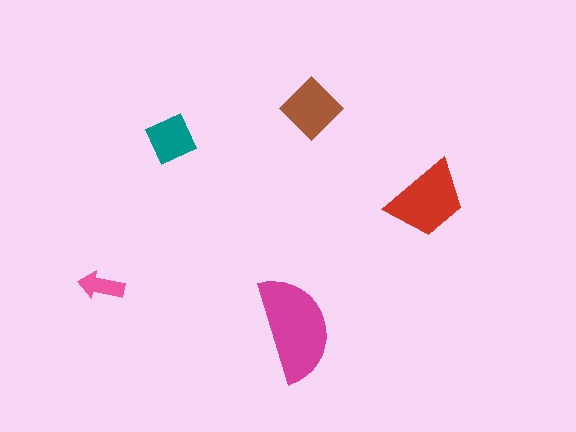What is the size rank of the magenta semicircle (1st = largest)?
1st.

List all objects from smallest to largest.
The pink arrow, the teal square, the brown diamond, the red trapezoid, the magenta semicircle.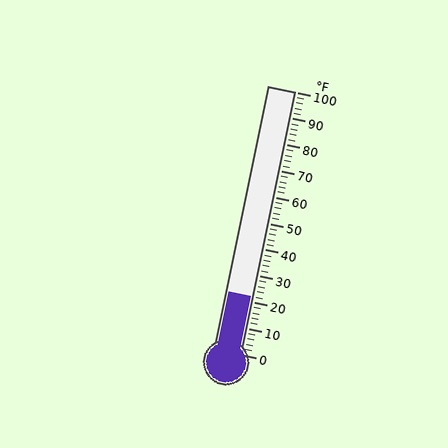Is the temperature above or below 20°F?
The temperature is above 20°F.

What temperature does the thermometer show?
The thermometer shows approximately 22°F.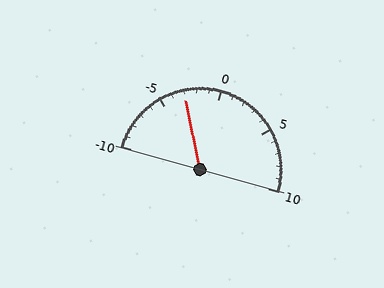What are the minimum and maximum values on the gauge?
The gauge ranges from -10 to 10.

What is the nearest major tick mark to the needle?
The nearest major tick mark is -5.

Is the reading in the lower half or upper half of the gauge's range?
The reading is in the lower half of the range (-10 to 10).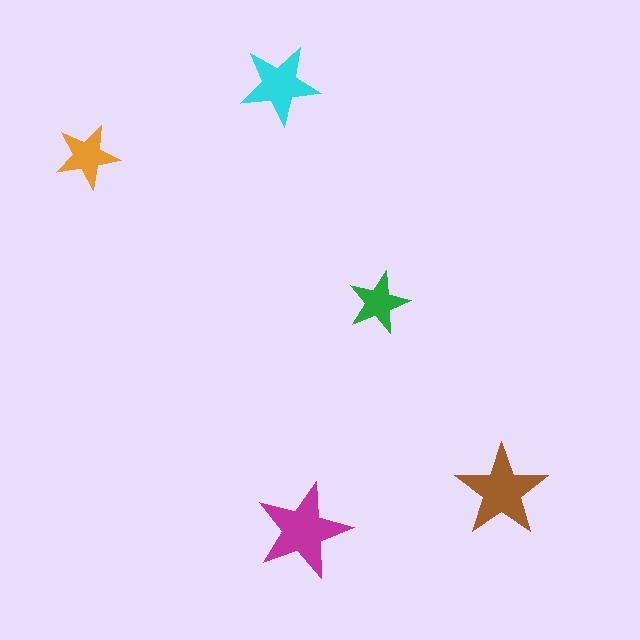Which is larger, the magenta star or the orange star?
The magenta one.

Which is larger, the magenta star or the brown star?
The magenta one.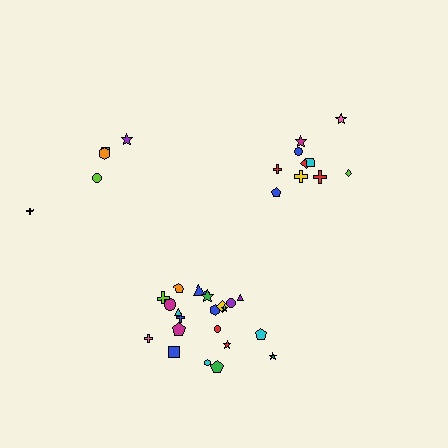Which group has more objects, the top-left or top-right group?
The top-right group.